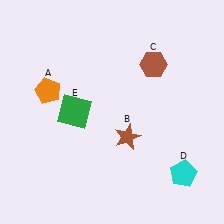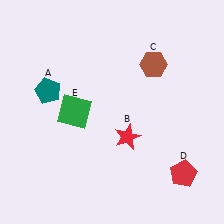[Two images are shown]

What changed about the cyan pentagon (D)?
In Image 1, D is cyan. In Image 2, it changed to red.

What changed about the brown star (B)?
In Image 1, B is brown. In Image 2, it changed to red.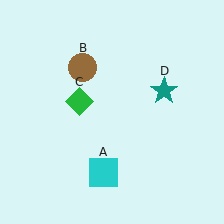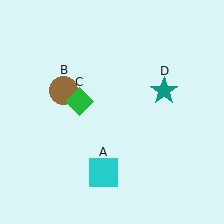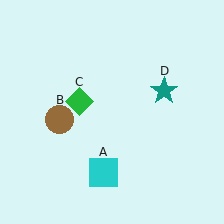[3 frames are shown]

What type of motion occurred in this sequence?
The brown circle (object B) rotated counterclockwise around the center of the scene.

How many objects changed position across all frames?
1 object changed position: brown circle (object B).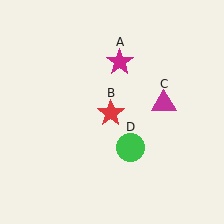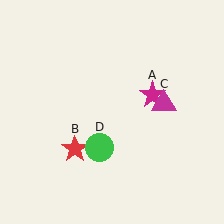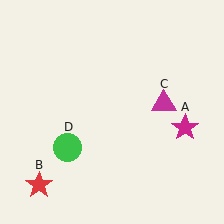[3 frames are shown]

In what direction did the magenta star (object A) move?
The magenta star (object A) moved down and to the right.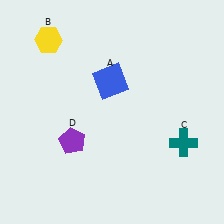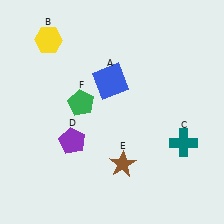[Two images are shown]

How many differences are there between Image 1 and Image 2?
There are 2 differences between the two images.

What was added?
A brown star (E), a green pentagon (F) were added in Image 2.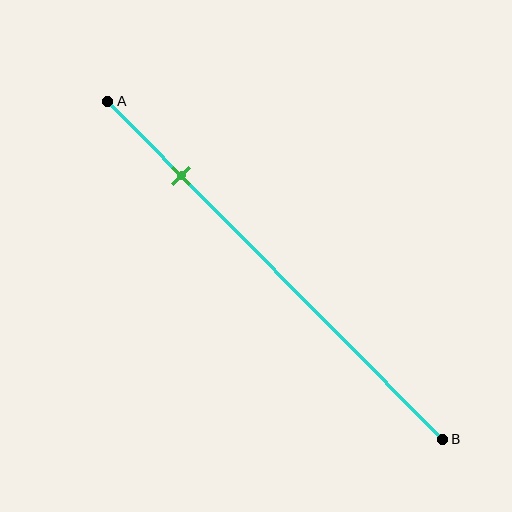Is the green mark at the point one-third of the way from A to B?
No, the mark is at about 20% from A, not at the 33% one-third point.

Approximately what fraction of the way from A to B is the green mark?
The green mark is approximately 20% of the way from A to B.